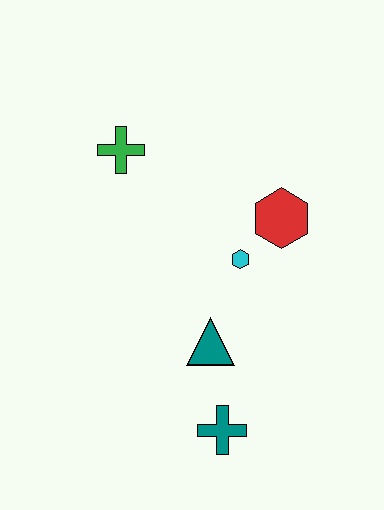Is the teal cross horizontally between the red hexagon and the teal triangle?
Yes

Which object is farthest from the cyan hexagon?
The teal cross is farthest from the cyan hexagon.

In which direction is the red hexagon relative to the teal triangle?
The red hexagon is above the teal triangle.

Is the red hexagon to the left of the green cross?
No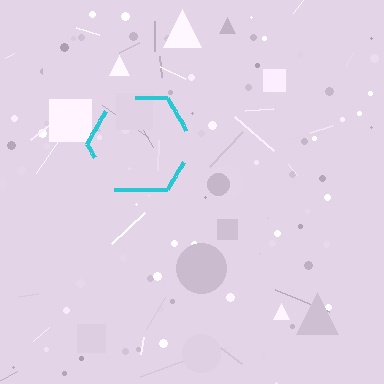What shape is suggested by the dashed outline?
The dashed outline suggests a hexagon.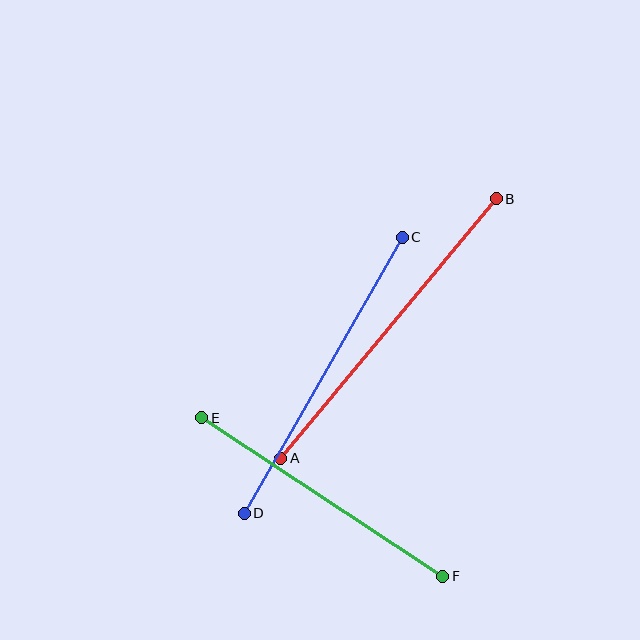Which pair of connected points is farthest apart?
Points A and B are farthest apart.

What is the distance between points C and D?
The distance is approximately 318 pixels.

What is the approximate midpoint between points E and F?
The midpoint is at approximately (322, 497) pixels.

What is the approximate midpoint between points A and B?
The midpoint is at approximately (388, 329) pixels.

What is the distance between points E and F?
The distance is approximately 288 pixels.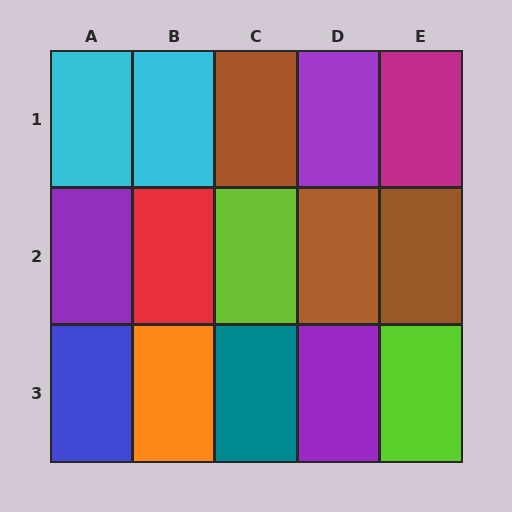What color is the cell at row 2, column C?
Lime.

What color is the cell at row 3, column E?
Lime.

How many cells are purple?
3 cells are purple.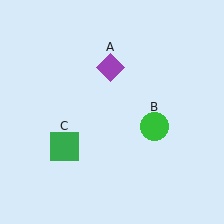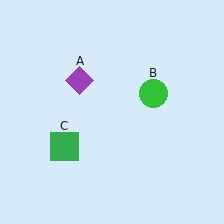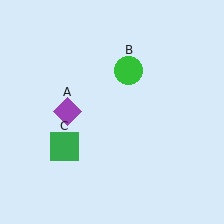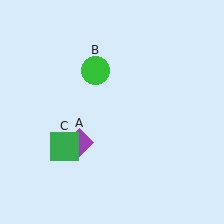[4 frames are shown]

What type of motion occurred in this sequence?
The purple diamond (object A), green circle (object B) rotated counterclockwise around the center of the scene.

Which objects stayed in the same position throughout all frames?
Green square (object C) remained stationary.